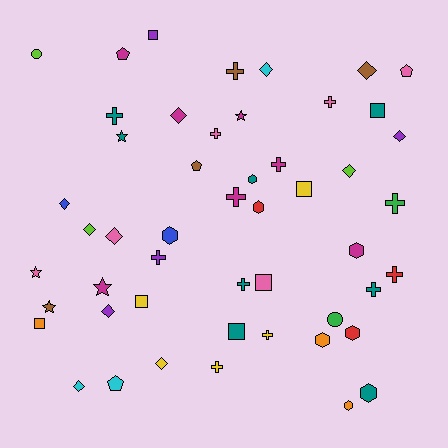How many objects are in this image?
There are 50 objects.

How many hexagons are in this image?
There are 8 hexagons.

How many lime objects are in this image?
There are 3 lime objects.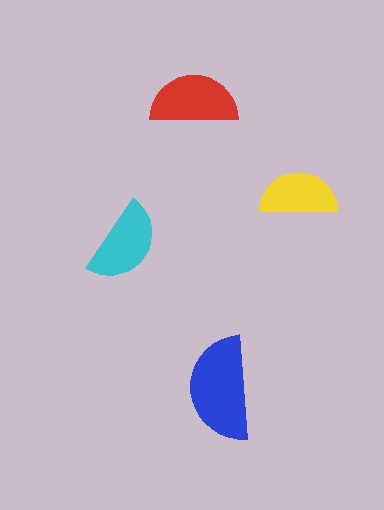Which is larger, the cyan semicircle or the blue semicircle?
The blue one.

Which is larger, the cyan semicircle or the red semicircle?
The red one.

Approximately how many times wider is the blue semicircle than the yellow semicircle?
About 1.5 times wider.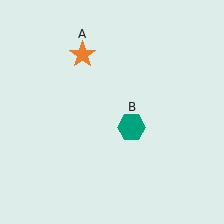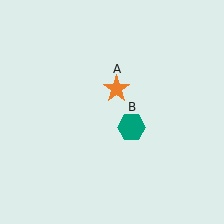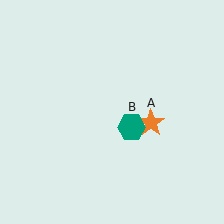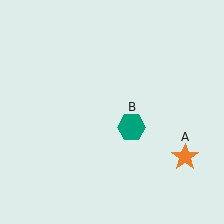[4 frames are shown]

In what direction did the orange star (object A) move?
The orange star (object A) moved down and to the right.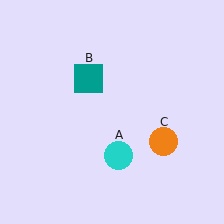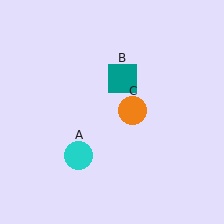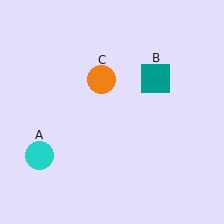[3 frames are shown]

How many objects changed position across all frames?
3 objects changed position: cyan circle (object A), teal square (object B), orange circle (object C).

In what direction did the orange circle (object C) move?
The orange circle (object C) moved up and to the left.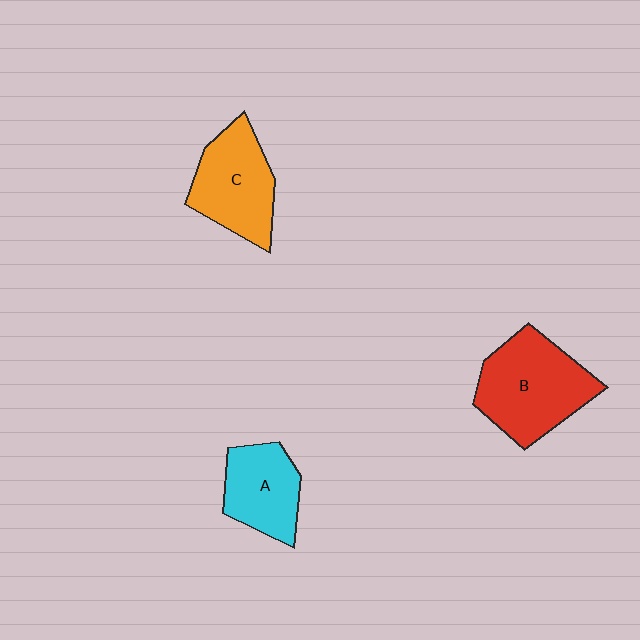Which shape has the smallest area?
Shape A (cyan).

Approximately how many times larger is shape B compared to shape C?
Approximately 1.2 times.